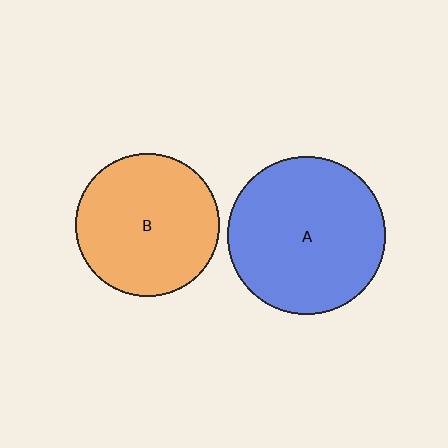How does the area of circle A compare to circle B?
Approximately 1.2 times.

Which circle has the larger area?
Circle A (blue).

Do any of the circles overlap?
No, none of the circles overlap.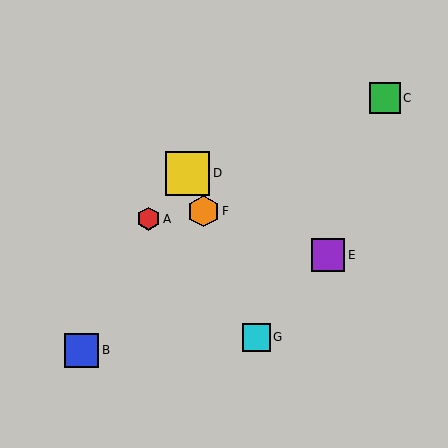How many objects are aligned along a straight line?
3 objects (D, F, G) are aligned along a straight line.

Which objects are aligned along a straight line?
Objects D, F, G are aligned along a straight line.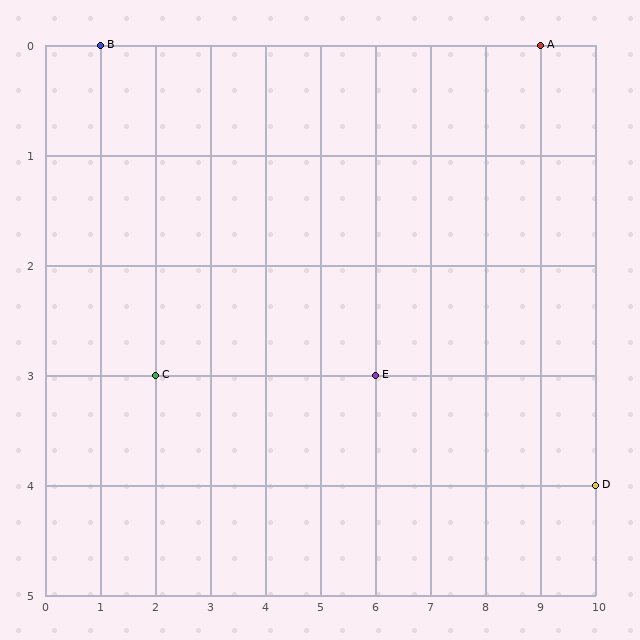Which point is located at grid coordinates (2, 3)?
Point C is at (2, 3).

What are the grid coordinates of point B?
Point B is at grid coordinates (1, 0).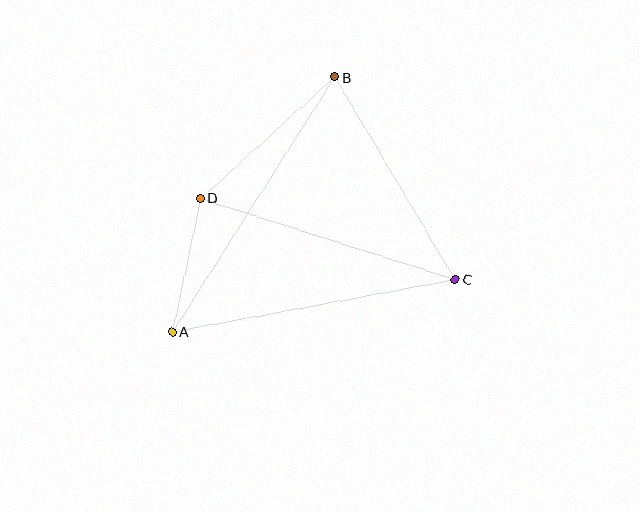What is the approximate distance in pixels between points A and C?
The distance between A and C is approximately 288 pixels.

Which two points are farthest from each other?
Points A and B are farthest from each other.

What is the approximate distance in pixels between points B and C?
The distance between B and C is approximately 235 pixels.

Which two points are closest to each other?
Points A and D are closest to each other.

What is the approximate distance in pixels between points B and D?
The distance between B and D is approximately 181 pixels.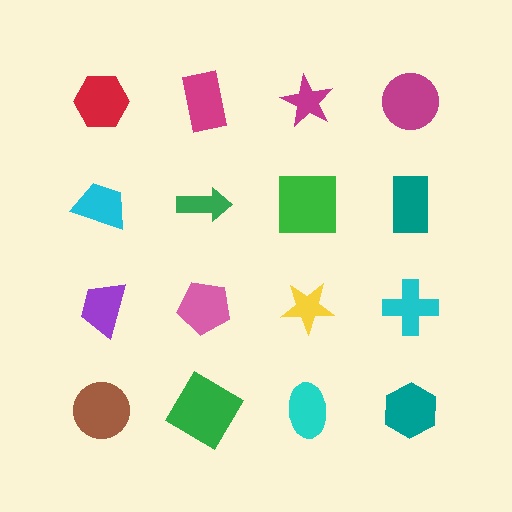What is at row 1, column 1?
A red hexagon.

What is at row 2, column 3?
A green square.